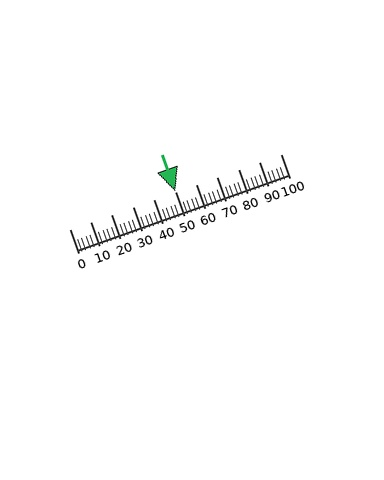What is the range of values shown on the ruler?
The ruler shows values from 0 to 100.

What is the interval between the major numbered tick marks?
The major tick marks are spaced 10 units apart.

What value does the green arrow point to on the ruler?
The green arrow points to approximately 50.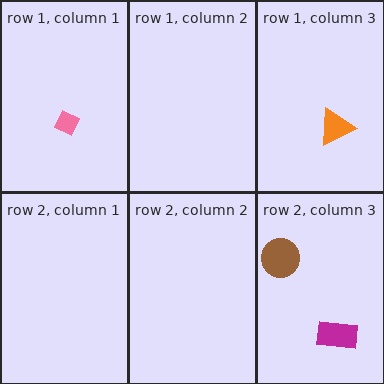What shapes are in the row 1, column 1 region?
The pink diamond.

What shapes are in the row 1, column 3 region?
The orange triangle.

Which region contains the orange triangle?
The row 1, column 3 region.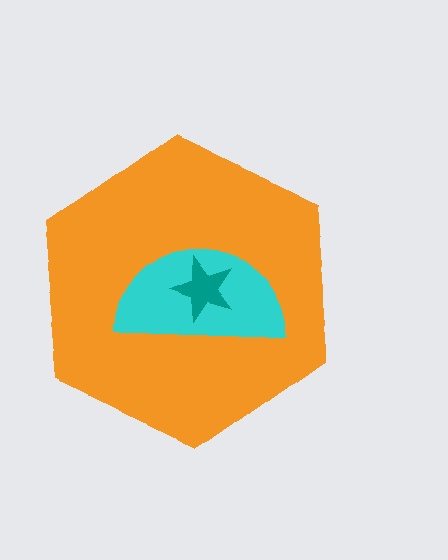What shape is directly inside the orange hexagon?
The cyan semicircle.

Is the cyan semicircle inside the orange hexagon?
Yes.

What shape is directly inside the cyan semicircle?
The teal star.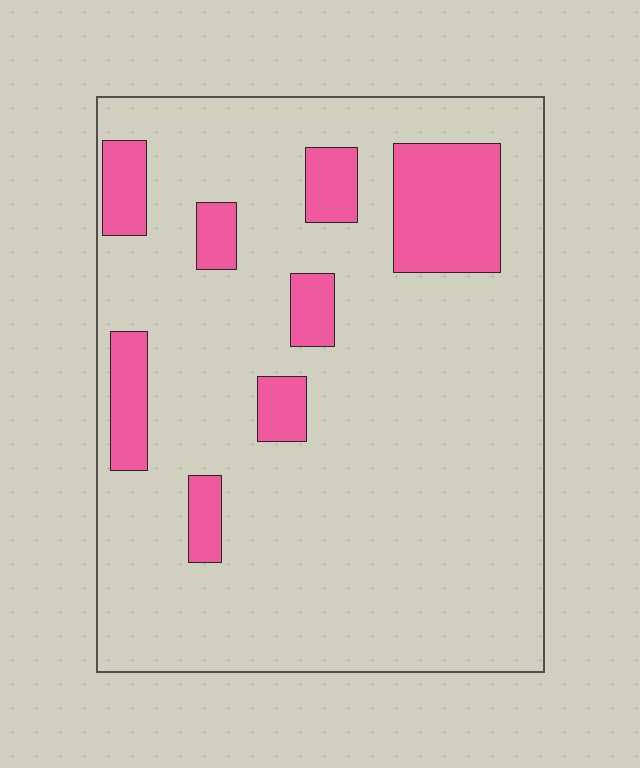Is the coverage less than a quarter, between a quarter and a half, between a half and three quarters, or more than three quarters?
Less than a quarter.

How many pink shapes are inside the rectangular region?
8.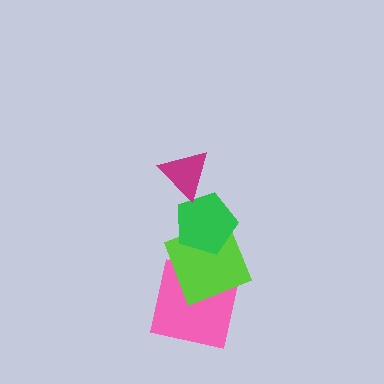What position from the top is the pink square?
The pink square is 4th from the top.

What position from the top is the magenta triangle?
The magenta triangle is 1st from the top.